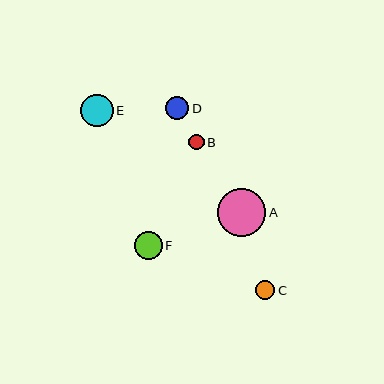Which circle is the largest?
Circle A is the largest with a size of approximately 48 pixels.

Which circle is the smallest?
Circle B is the smallest with a size of approximately 16 pixels.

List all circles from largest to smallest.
From largest to smallest: A, E, F, D, C, B.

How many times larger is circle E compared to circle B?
Circle E is approximately 2.1 times the size of circle B.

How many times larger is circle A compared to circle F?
Circle A is approximately 1.7 times the size of circle F.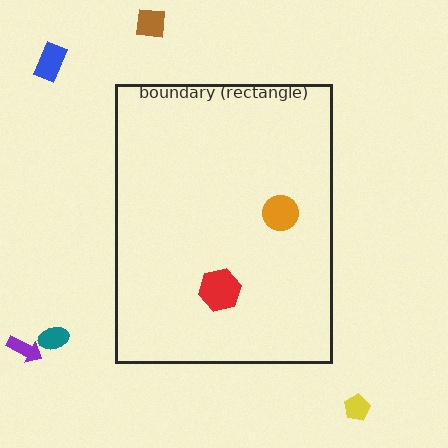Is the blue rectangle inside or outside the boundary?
Outside.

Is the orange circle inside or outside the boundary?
Inside.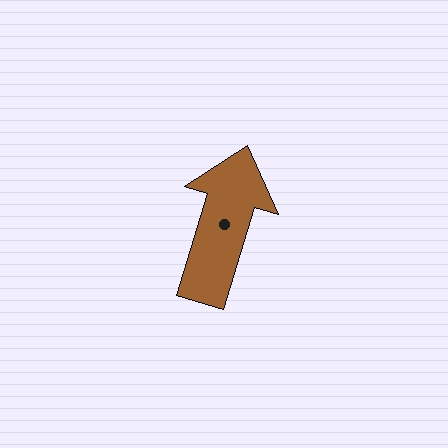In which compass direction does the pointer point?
North.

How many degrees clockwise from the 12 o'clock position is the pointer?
Approximately 17 degrees.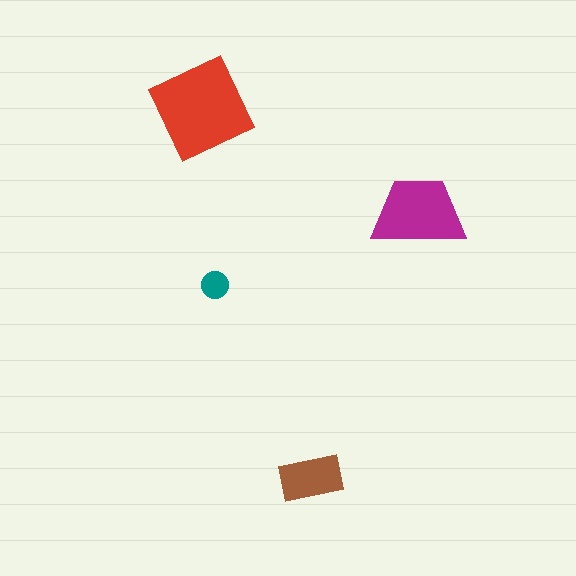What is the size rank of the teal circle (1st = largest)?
4th.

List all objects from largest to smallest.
The red diamond, the magenta trapezoid, the brown rectangle, the teal circle.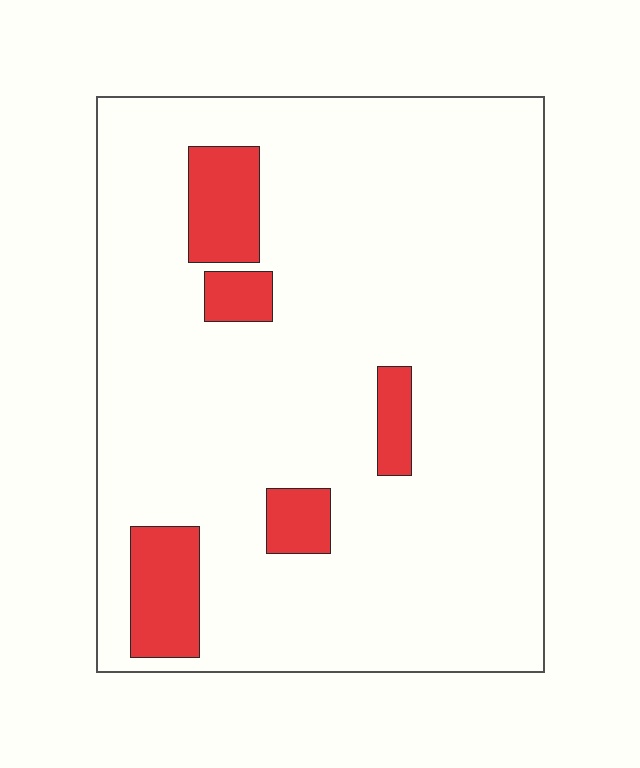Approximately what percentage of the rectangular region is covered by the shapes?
Approximately 10%.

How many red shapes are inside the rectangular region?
5.